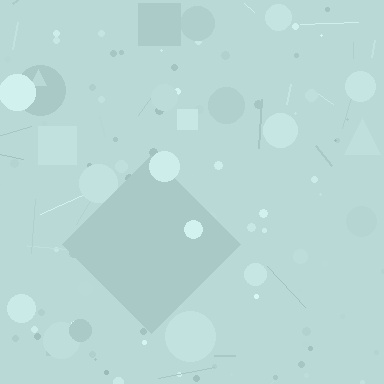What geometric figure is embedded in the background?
A diamond is embedded in the background.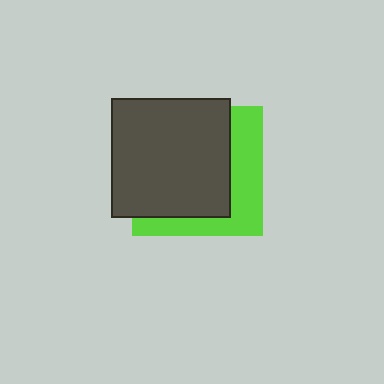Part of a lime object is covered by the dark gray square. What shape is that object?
It is a square.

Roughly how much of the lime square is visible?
A small part of it is visible (roughly 35%).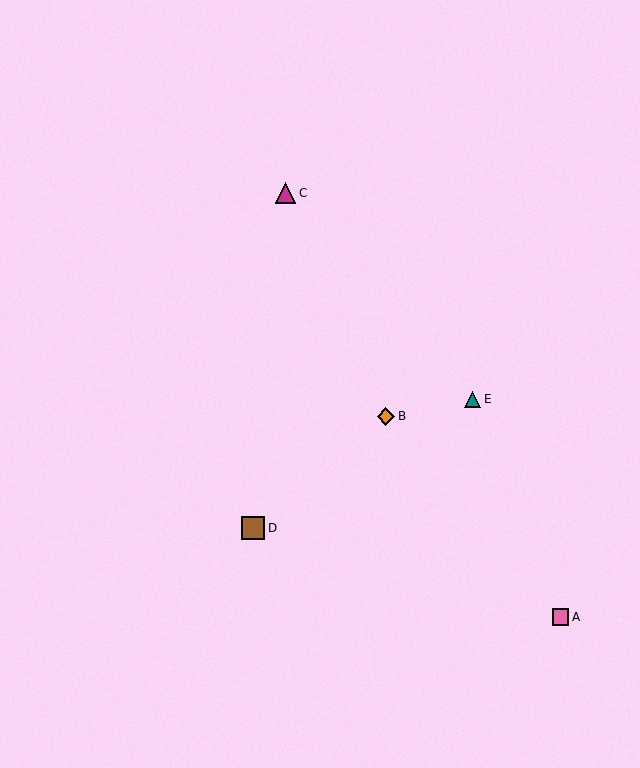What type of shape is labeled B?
Shape B is an orange diamond.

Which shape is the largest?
The brown square (labeled D) is the largest.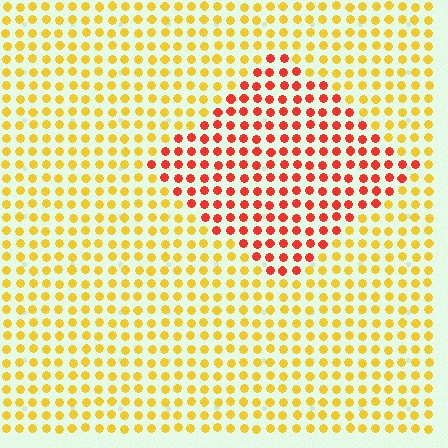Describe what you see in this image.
The image is filled with small yellow elements in a uniform arrangement. A diamond-shaped region is visible where the elements are tinted to a slightly different hue, forming a subtle color boundary.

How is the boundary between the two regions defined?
The boundary is defined purely by a slight shift in hue (about 47 degrees). Spacing, size, and orientation are identical on both sides.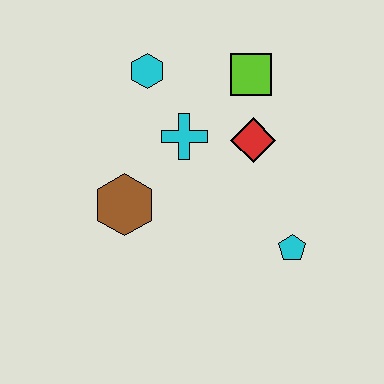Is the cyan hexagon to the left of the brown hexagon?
No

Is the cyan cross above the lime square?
No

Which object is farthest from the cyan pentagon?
The cyan hexagon is farthest from the cyan pentagon.